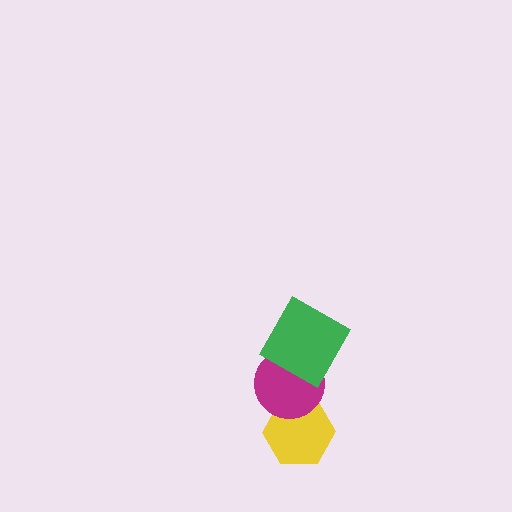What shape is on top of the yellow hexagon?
The magenta circle is on top of the yellow hexagon.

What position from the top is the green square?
The green square is 1st from the top.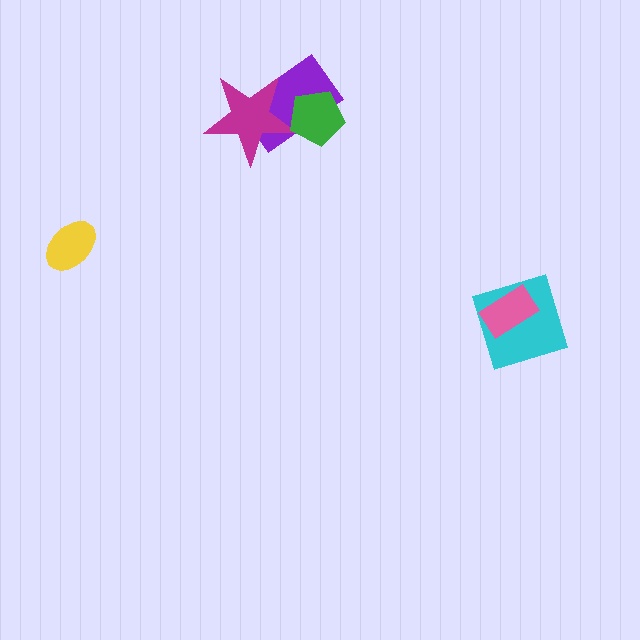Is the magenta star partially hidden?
Yes, it is partially covered by another shape.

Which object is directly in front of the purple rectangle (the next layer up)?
The magenta star is directly in front of the purple rectangle.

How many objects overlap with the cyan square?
1 object overlaps with the cyan square.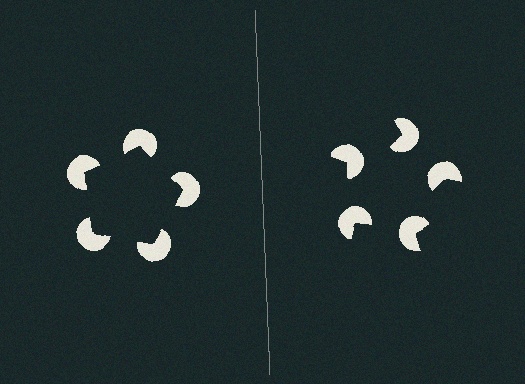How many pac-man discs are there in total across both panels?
10 — 5 on each side.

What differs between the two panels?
The pac-man discs are positioned identically on both sides; only the wedge orientations differ. On the left they align to a pentagon; on the right they are misaligned.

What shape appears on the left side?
An illusory pentagon.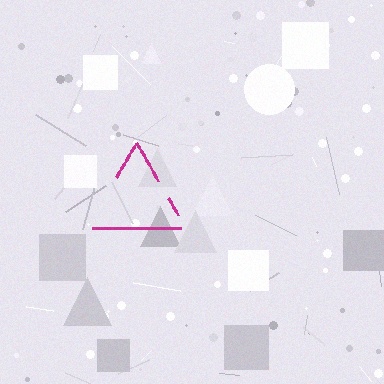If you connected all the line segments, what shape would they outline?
They would outline a triangle.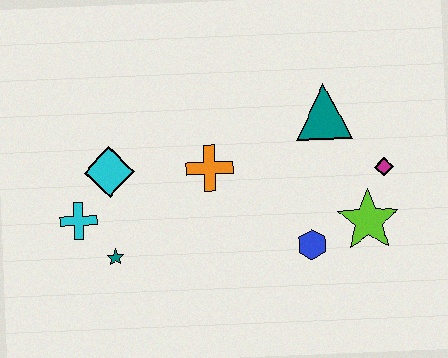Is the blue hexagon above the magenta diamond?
No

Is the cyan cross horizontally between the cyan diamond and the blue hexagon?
No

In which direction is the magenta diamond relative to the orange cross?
The magenta diamond is to the right of the orange cross.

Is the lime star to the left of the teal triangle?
No